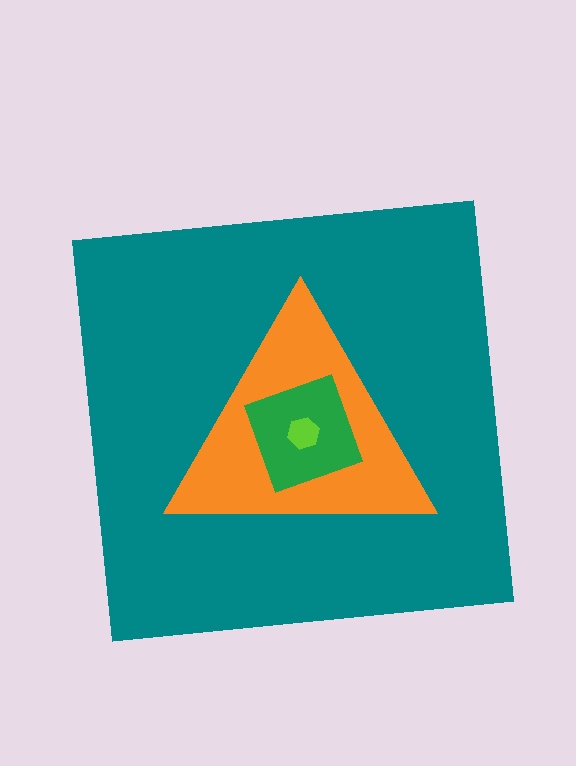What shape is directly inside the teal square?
The orange triangle.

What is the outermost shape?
The teal square.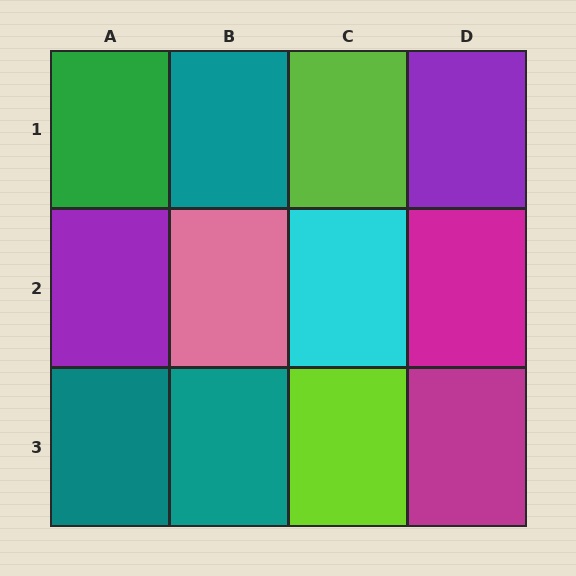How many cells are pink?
1 cell is pink.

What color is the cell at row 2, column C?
Cyan.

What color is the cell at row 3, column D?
Magenta.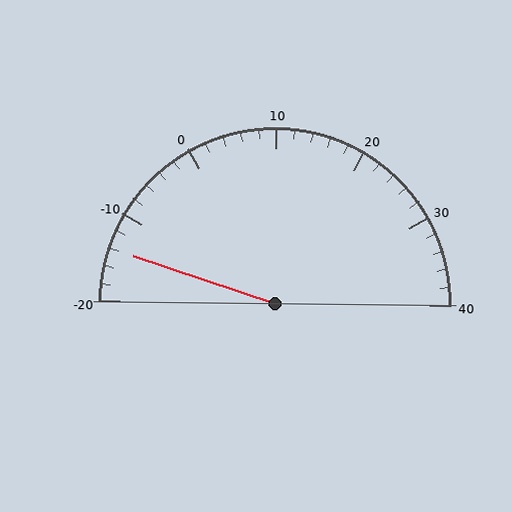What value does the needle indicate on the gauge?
The needle indicates approximately -14.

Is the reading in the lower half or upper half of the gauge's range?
The reading is in the lower half of the range (-20 to 40).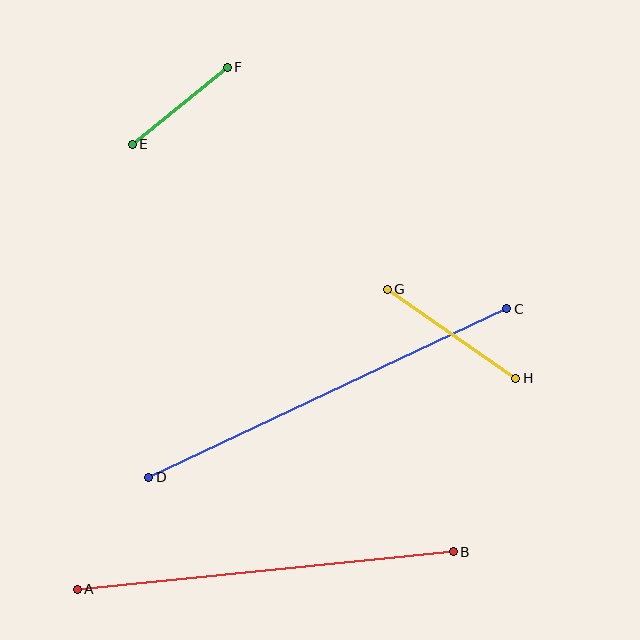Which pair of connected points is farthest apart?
Points C and D are farthest apart.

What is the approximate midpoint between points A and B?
The midpoint is at approximately (265, 571) pixels.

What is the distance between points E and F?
The distance is approximately 122 pixels.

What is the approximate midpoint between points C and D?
The midpoint is at approximately (328, 393) pixels.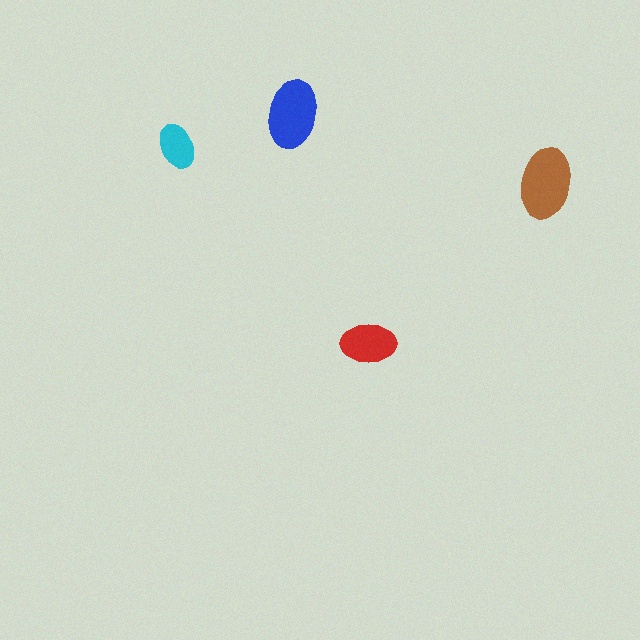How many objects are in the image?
There are 4 objects in the image.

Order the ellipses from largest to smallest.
the brown one, the blue one, the red one, the cyan one.